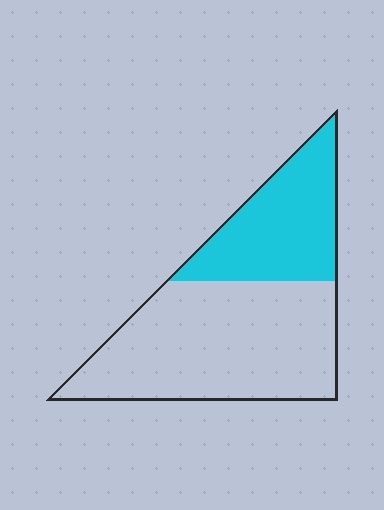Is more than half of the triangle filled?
No.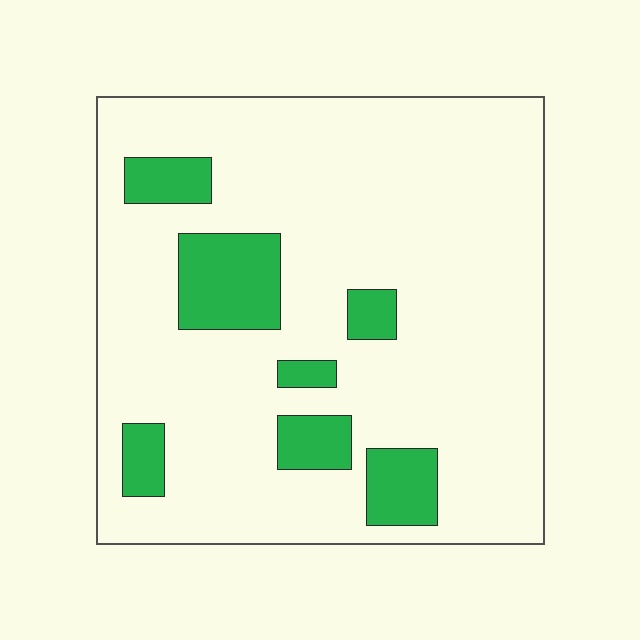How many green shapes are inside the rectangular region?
7.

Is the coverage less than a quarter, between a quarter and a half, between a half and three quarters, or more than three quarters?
Less than a quarter.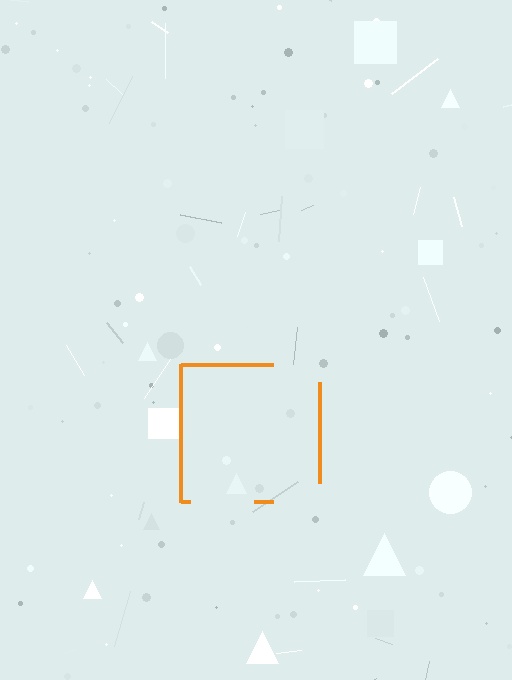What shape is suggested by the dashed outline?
The dashed outline suggests a square.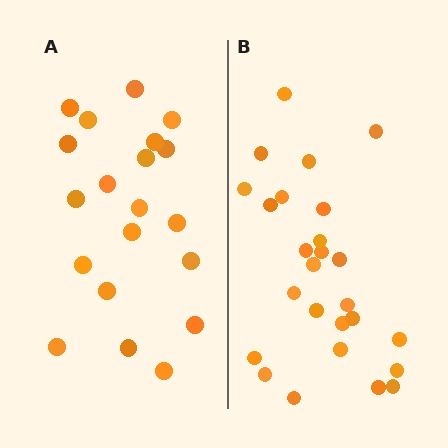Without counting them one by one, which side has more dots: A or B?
Region B (the right region) has more dots.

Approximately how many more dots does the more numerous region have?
Region B has about 6 more dots than region A.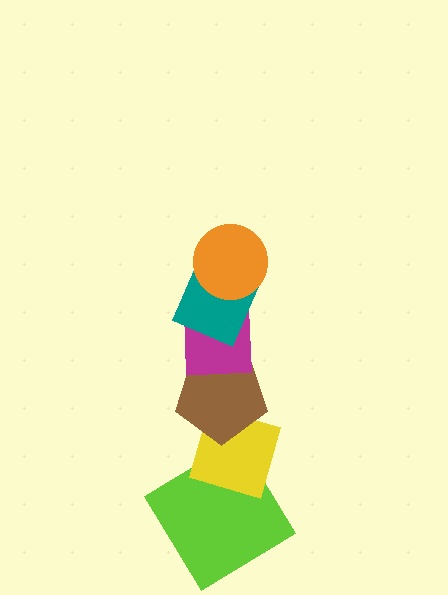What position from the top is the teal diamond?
The teal diamond is 2nd from the top.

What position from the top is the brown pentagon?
The brown pentagon is 4th from the top.